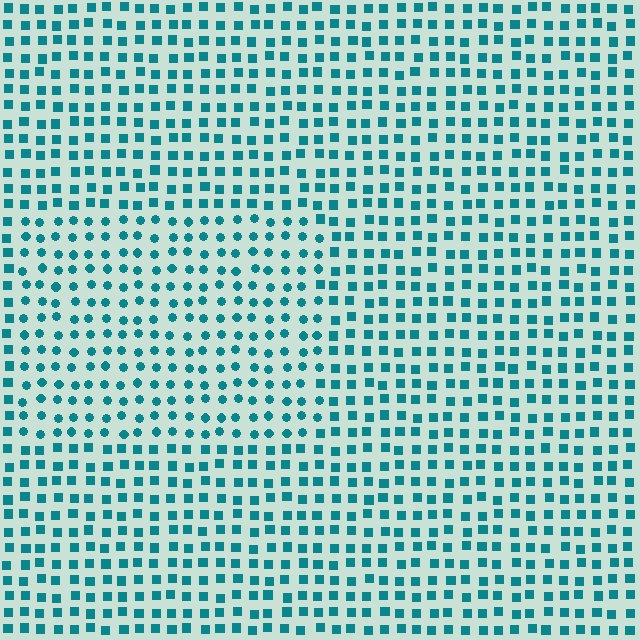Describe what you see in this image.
The image is filled with small teal elements arranged in a uniform grid. A rectangle-shaped region contains circles, while the surrounding area contains squares. The boundary is defined purely by the change in element shape.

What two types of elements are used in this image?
The image uses circles inside the rectangle region and squares outside it.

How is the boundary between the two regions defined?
The boundary is defined by a change in element shape: circles inside vs. squares outside. All elements share the same color and spacing.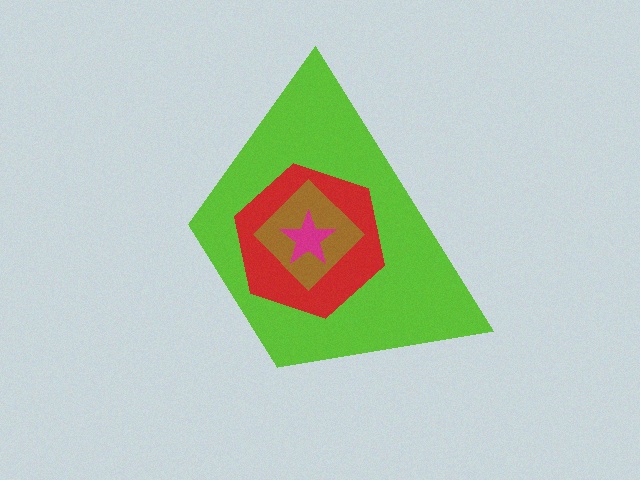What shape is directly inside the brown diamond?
The magenta star.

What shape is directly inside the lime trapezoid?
The red hexagon.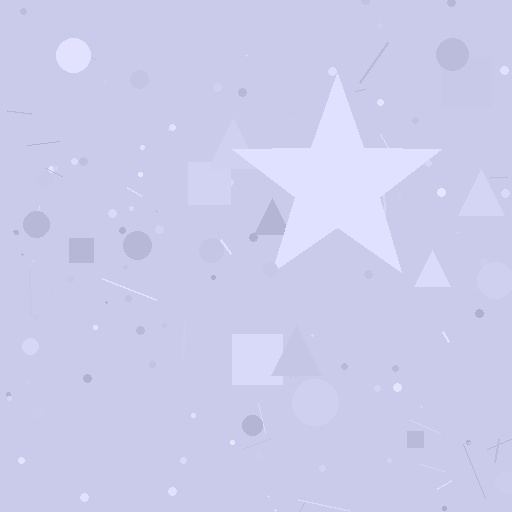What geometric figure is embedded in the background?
A star is embedded in the background.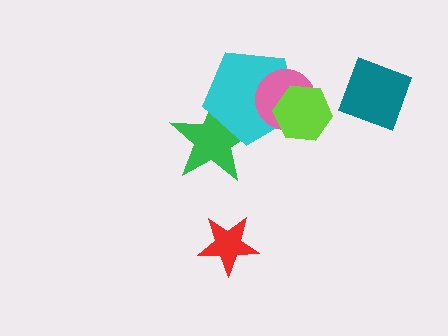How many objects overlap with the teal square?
0 objects overlap with the teal square.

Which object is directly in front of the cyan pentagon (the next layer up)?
The pink circle is directly in front of the cyan pentagon.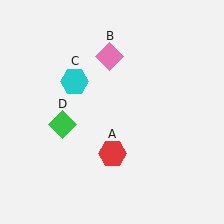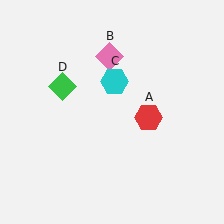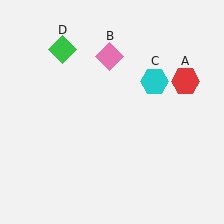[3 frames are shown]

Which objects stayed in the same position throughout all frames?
Pink diamond (object B) remained stationary.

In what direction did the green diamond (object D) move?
The green diamond (object D) moved up.